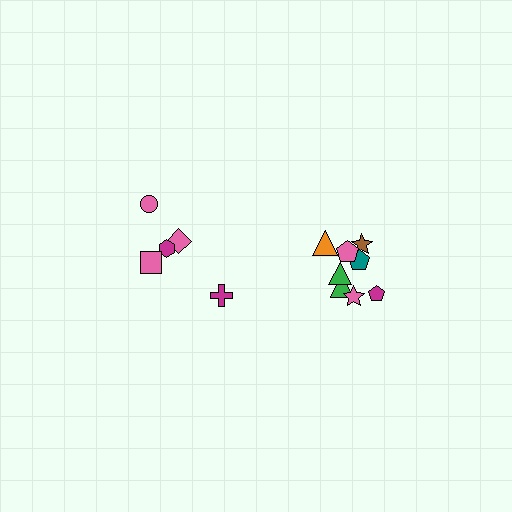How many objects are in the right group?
There are 8 objects.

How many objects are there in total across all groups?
There are 13 objects.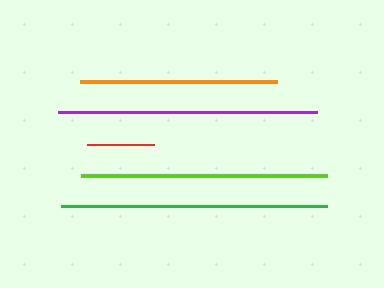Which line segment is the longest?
The green line is the longest at approximately 266 pixels.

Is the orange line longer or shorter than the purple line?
The purple line is longer than the orange line.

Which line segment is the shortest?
The red line is the shortest at approximately 66 pixels.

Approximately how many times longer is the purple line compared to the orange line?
The purple line is approximately 1.3 times the length of the orange line.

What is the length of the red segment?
The red segment is approximately 66 pixels long.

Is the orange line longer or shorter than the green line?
The green line is longer than the orange line.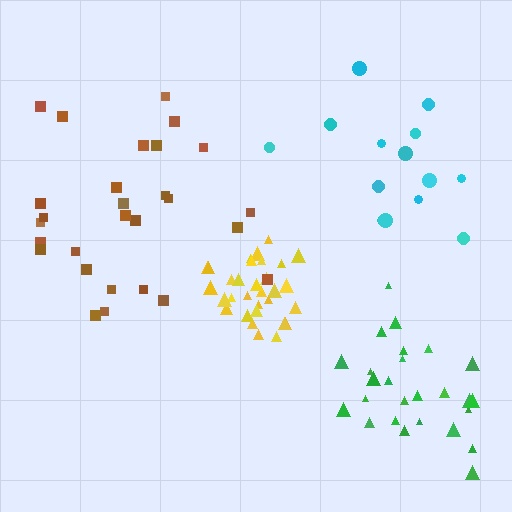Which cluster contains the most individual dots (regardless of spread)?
Yellow (33).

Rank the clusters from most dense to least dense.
yellow, green, cyan, brown.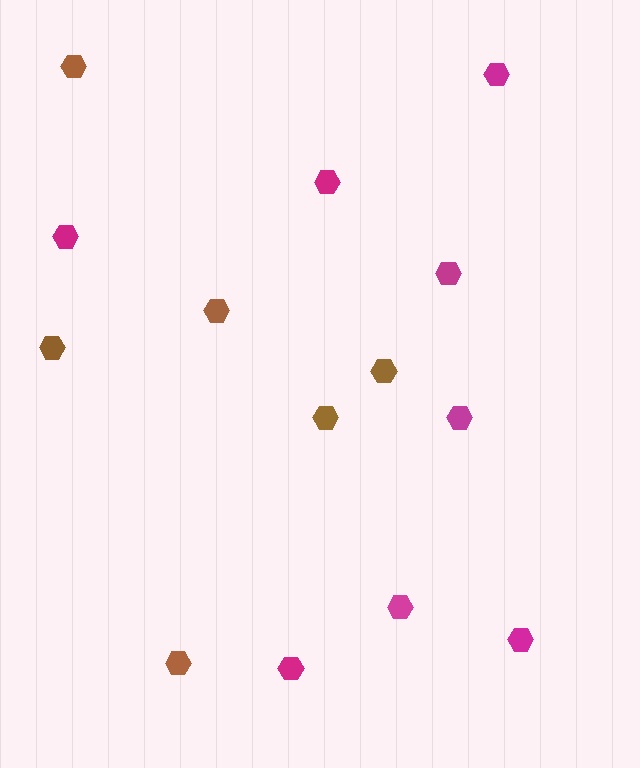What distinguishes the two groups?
There are 2 groups: one group of magenta hexagons (8) and one group of brown hexagons (6).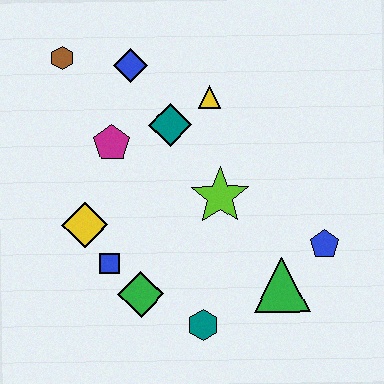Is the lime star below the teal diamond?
Yes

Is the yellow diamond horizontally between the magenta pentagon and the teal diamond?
No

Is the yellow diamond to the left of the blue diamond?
Yes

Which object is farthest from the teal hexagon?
The brown hexagon is farthest from the teal hexagon.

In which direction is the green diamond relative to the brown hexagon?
The green diamond is below the brown hexagon.